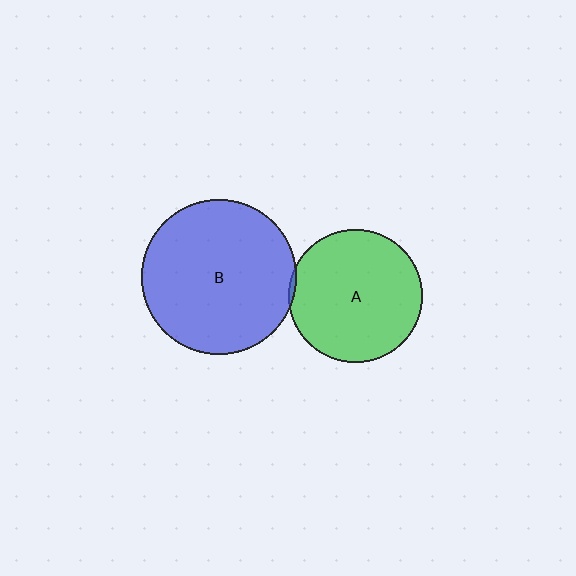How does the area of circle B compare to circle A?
Approximately 1.3 times.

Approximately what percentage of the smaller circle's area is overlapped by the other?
Approximately 5%.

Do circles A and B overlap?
Yes.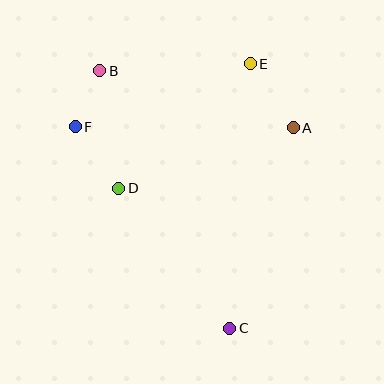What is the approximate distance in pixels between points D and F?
The distance between D and F is approximately 75 pixels.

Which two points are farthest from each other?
Points B and C are farthest from each other.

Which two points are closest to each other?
Points B and F are closest to each other.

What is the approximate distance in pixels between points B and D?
The distance between B and D is approximately 119 pixels.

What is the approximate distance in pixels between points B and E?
The distance between B and E is approximately 151 pixels.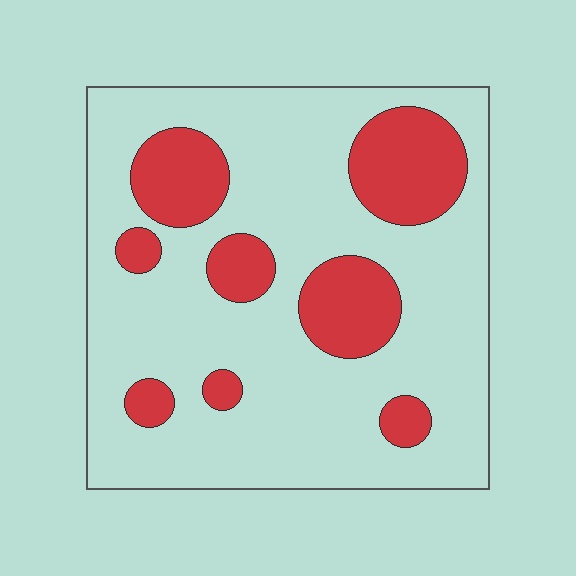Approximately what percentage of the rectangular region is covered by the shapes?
Approximately 25%.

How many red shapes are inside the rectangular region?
8.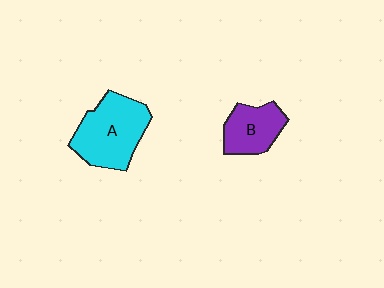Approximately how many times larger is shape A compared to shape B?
Approximately 1.6 times.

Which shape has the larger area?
Shape A (cyan).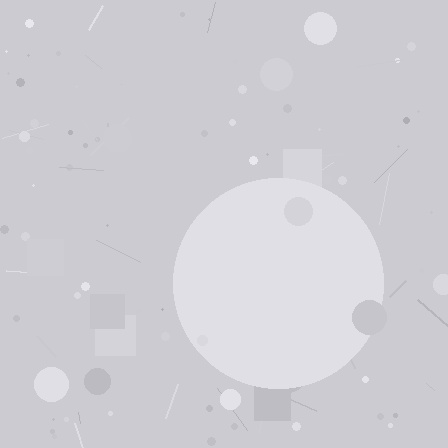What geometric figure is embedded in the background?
A circle is embedded in the background.